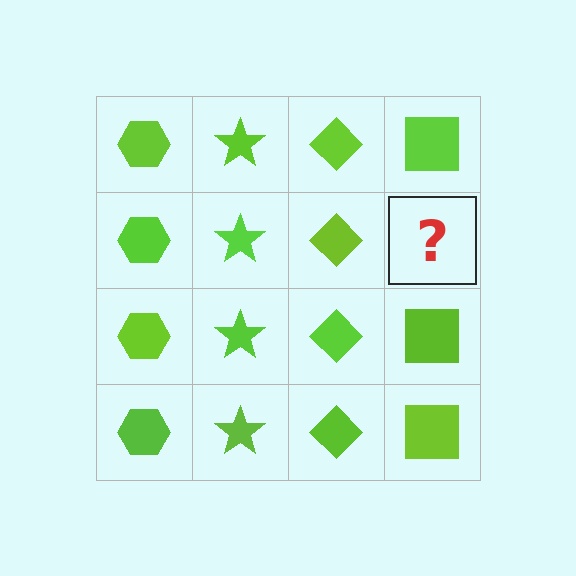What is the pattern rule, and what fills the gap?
The rule is that each column has a consistent shape. The gap should be filled with a lime square.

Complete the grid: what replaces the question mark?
The question mark should be replaced with a lime square.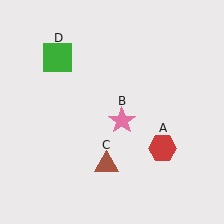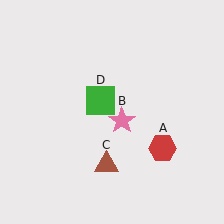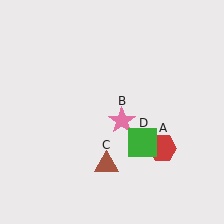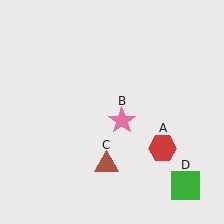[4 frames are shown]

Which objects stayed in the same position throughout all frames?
Red hexagon (object A) and pink star (object B) and brown triangle (object C) remained stationary.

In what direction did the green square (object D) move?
The green square (object D) moved down and to the right.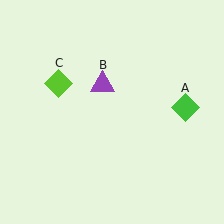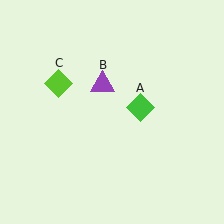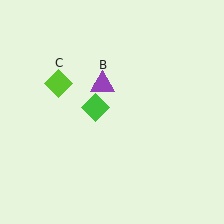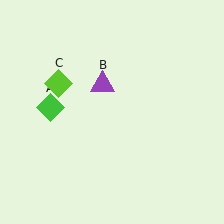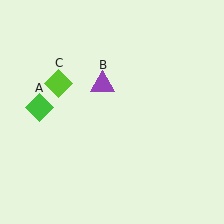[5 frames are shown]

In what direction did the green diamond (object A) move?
The green diamond (object A) moved left.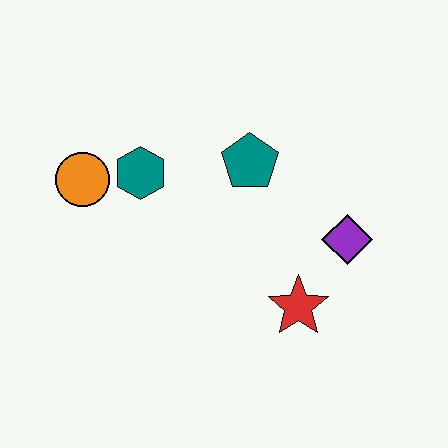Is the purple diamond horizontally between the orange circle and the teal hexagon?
No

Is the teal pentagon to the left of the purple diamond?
Yes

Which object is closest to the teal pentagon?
The teal hexagon is closest to the teal pentagon.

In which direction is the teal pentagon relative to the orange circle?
The teal pentagon is to the right of the orange circle.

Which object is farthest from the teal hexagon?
The purple diamond is farthest from the teal hexagon.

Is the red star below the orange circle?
Yes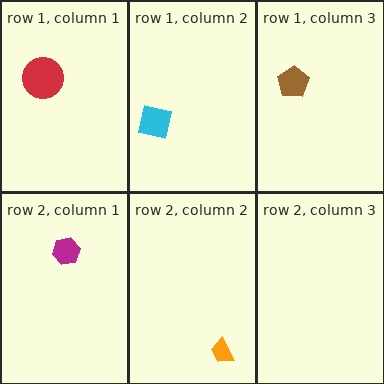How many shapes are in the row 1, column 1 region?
1.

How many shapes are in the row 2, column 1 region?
1.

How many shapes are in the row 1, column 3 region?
1.